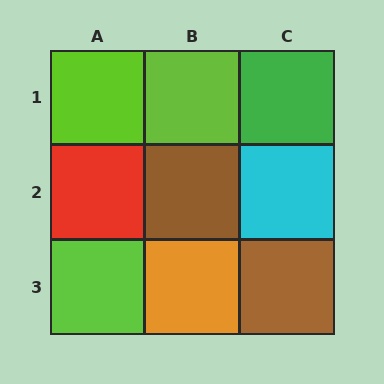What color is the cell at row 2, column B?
Brown.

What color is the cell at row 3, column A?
Lime.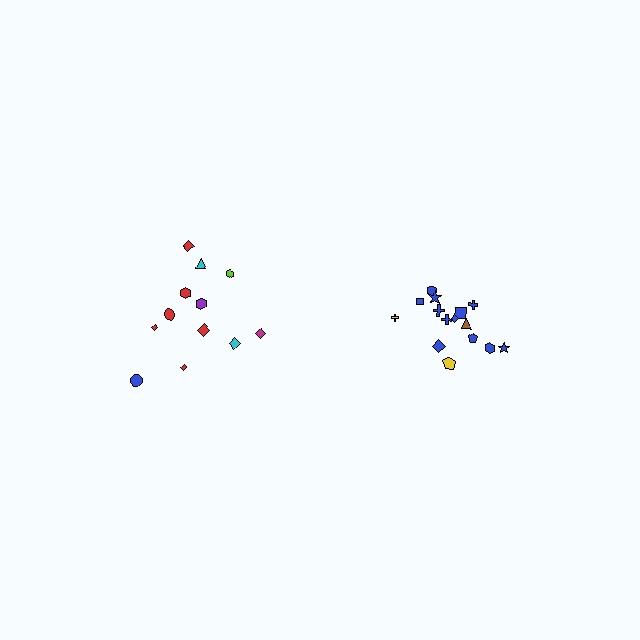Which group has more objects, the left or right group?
The right group.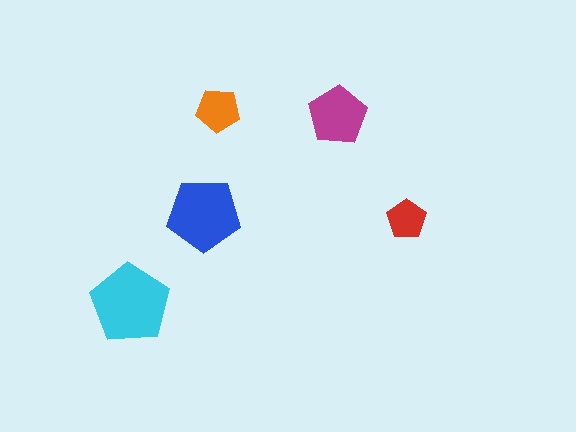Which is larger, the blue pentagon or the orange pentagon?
The blue one.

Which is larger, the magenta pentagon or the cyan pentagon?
The cyan one.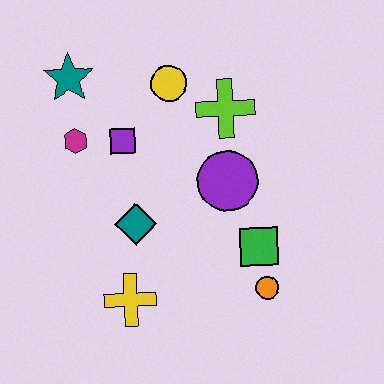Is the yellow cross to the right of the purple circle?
No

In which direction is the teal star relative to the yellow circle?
The teal star is to the left of the yellow circle.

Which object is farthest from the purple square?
The orange circle is farthest from the purple square.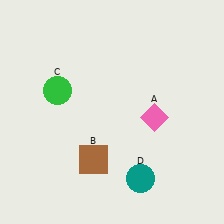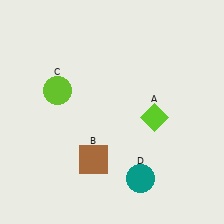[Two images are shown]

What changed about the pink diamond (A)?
In Image 1, A is pink. In Image 2, it changed to lime.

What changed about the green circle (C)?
In Image 1, C is green. In Image 2, it changed to lime.